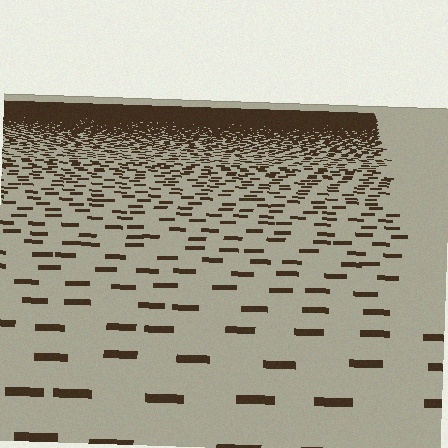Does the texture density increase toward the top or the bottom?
Density increases toward the top.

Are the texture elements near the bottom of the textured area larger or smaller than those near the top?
Larger. Near the bottom, elements are closer to the viewer and appear at a bigger on-screen size.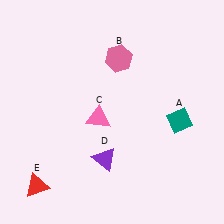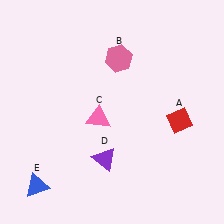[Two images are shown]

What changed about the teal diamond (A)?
In Image 1, A is teal. In Image 2, it changed to red.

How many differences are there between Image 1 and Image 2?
There are 2 differences between the two images.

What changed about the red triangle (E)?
In Image 1, E is red. In Image 2, it changed to blue.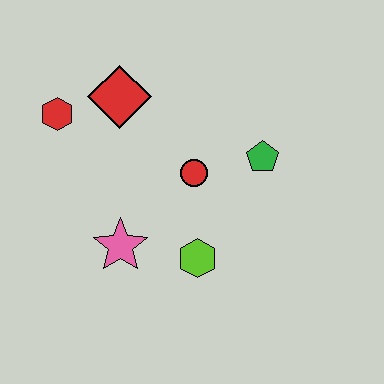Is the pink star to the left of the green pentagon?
Yes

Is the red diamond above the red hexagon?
Yes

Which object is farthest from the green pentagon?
The red hexagon is farthest from the green pentagon.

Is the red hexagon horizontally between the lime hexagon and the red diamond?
No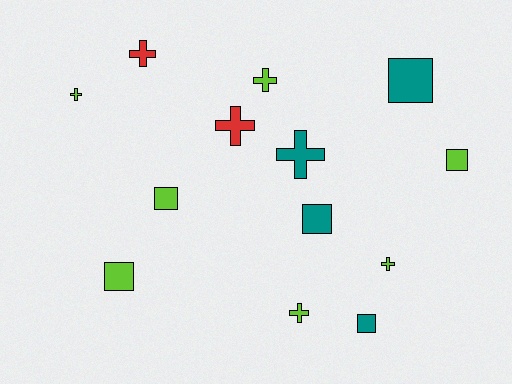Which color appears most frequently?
Lime, with 7 objects.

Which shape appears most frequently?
Cross, with 7 objects.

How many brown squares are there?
There are no brown squares.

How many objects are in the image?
There are 13 objects.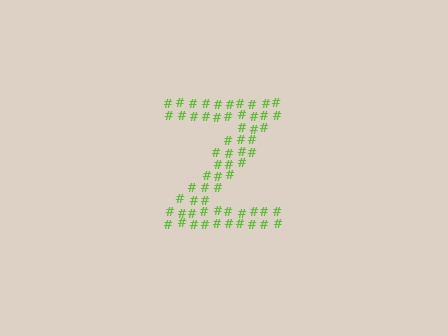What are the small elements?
The small elements are hash symbols.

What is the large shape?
The large shape is the letter Z.